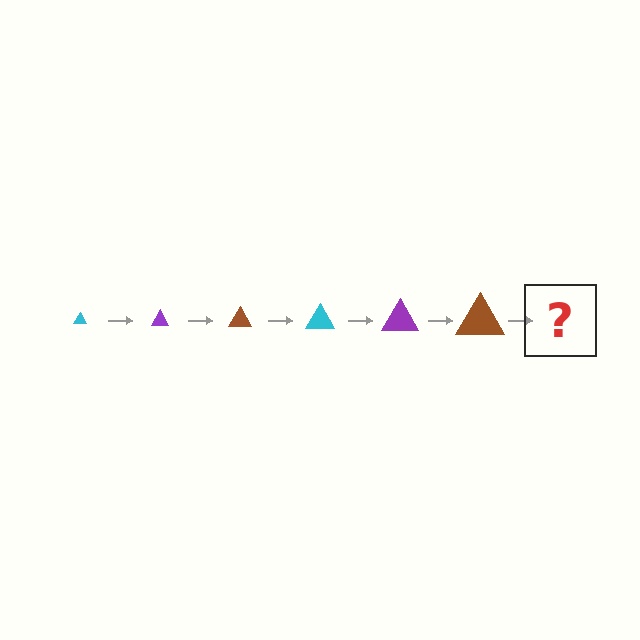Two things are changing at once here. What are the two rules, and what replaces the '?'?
The two rules are that the triangle grows larger each step and the color cycles through cyan, purple, and brown. The '?' should be a cyan triangle, larger than the previous one.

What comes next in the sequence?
The next element should be a cyan triangle, larger than the previous one.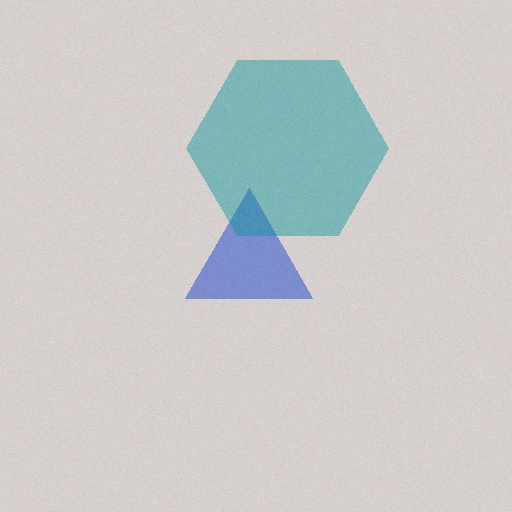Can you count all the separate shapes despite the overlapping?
Yes, there are 2 separate shapes.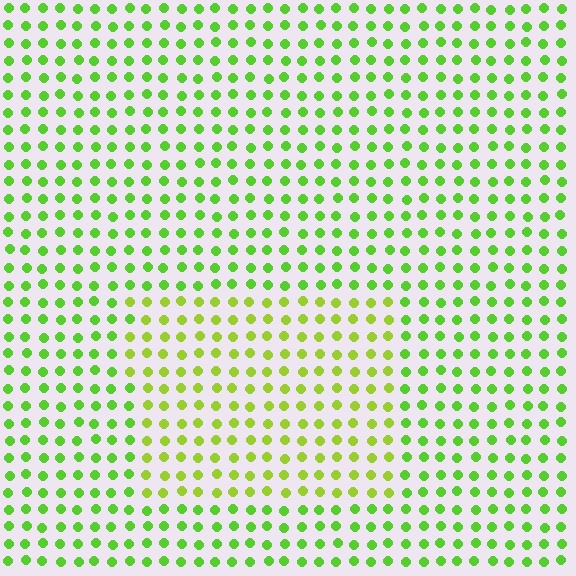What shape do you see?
I see a rectangle.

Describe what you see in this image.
The image is filled with small lime elements in a uniform arrangement. A rectangle-shaped region is visible where the elements are tinted to a slightly different hue, forming a subtle color boundary.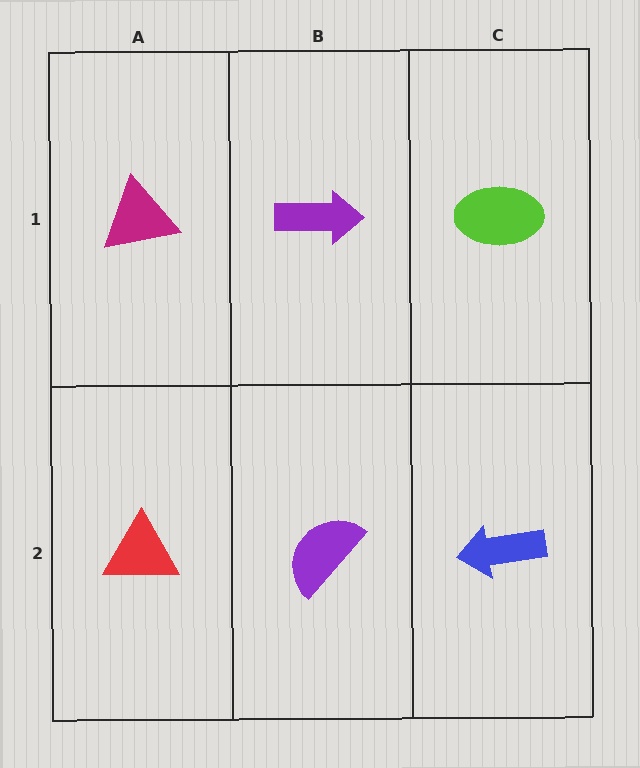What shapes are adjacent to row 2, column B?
A purple arrow (row 1, column B), a red triangle (row 2, column A), a blue arrow (row 2, column C).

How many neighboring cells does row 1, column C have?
2.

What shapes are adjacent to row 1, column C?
A blue arrow (row 2, column C), a purple arrow (row 1, column B).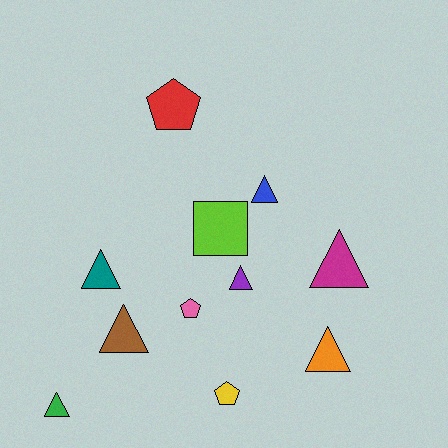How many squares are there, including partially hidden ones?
There is 1 square.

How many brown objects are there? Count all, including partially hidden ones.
There is 1 brown object.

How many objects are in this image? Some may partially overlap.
There are 11 objects.